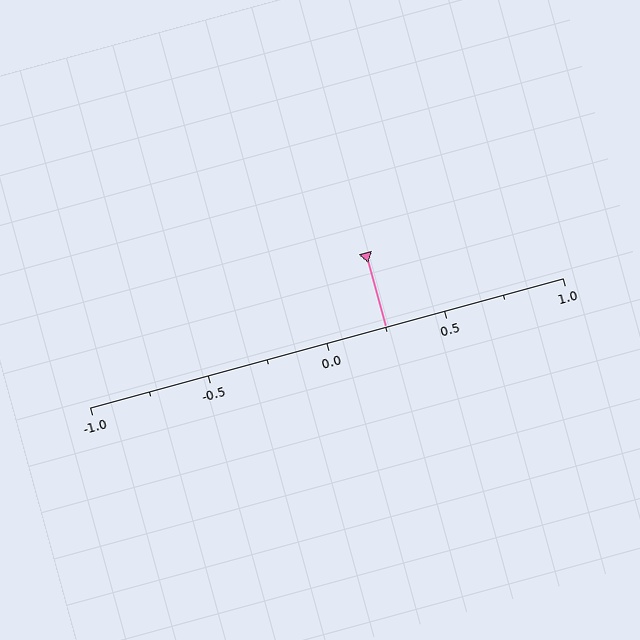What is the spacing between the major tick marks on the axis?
The major ticks are spaced 0.5 apart.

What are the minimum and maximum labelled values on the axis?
The axis runs from -1.0 to 1.0.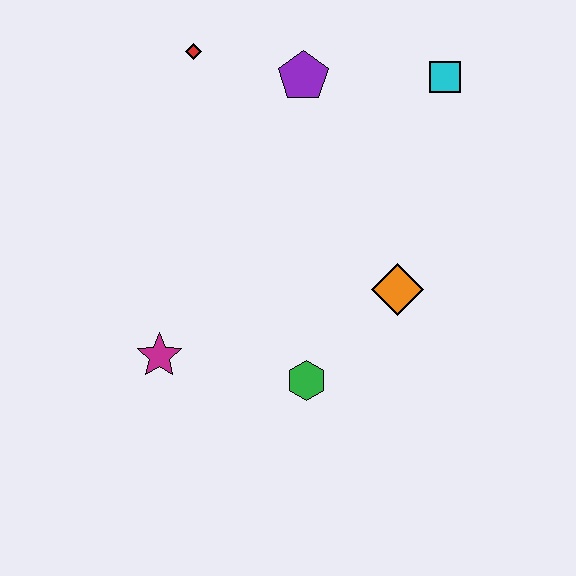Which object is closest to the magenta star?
The green hexagon is closest to the magenta star.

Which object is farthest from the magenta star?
The cyan square is farthest from the magenta star.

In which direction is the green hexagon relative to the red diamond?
The green hexagon is below the red diamond.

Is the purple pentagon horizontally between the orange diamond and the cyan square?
No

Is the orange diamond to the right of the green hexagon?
Yes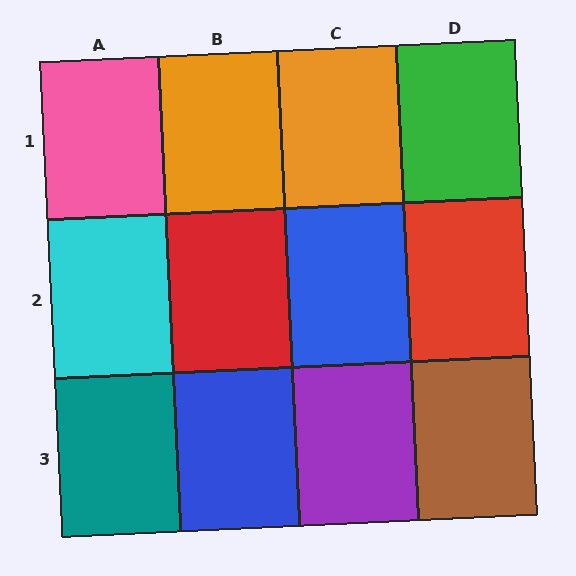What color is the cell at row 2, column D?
Red.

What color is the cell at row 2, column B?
Red.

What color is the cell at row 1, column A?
Pink.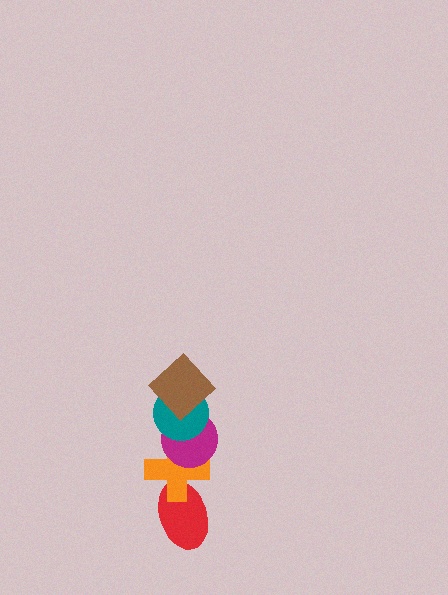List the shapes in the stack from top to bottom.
From top to bottom: the brown diamond, the teal circle, the magenta circle, the orange cross, the red ellipse.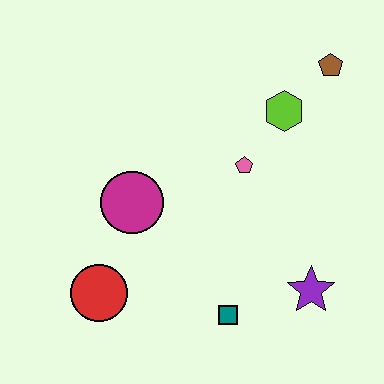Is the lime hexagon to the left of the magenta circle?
No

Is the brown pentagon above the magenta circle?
Yes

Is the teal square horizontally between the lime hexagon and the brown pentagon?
No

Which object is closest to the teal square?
The purple star is closest to the teal square.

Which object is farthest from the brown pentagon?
The red circle is farthest from the brown pentagon.